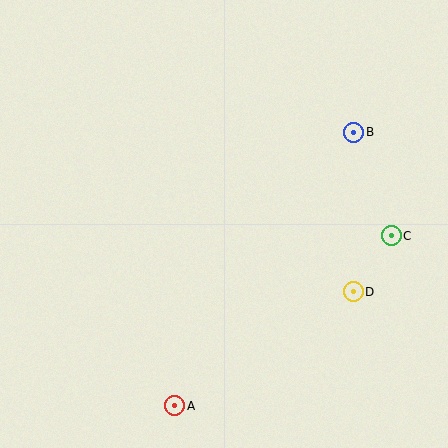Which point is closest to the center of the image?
Point D at (353, 292) is closest to the center.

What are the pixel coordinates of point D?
Point D is at (353, 292).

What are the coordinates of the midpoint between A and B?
The midpoint between A and B is at (264, 269).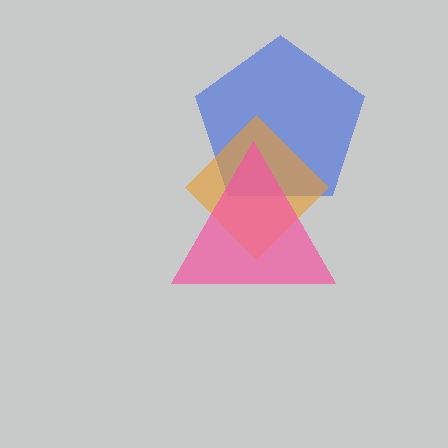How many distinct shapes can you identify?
There are 3 distinct shapes: a blue pentagon, an orange diamond, a pink triangle.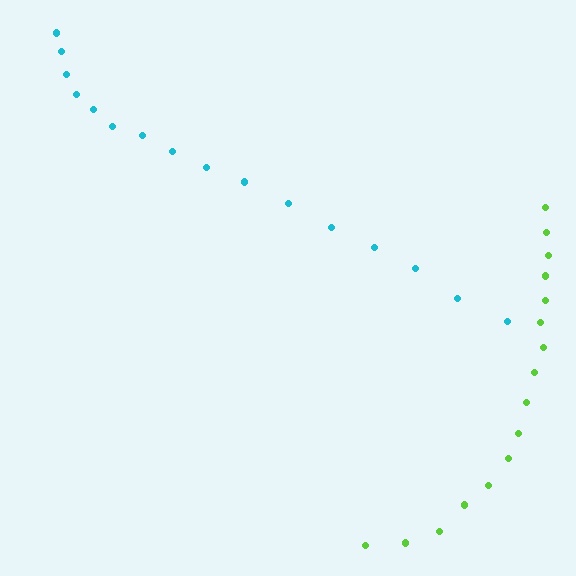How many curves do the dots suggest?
There are 2 distinct paths.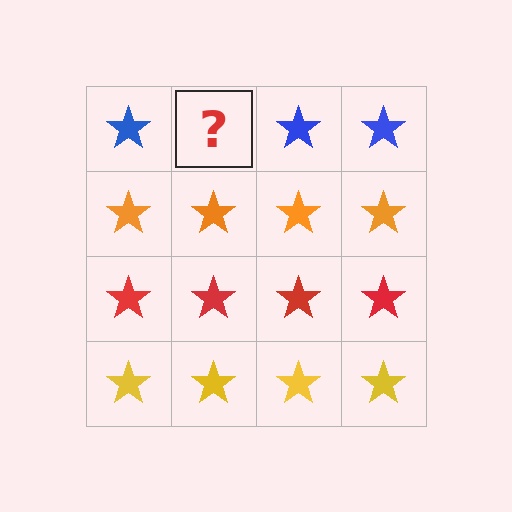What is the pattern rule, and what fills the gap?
The rule is that each row has a consistent color. The gap should be filled with a blue star.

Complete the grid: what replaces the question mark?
The question mark should be replaced with a blue star.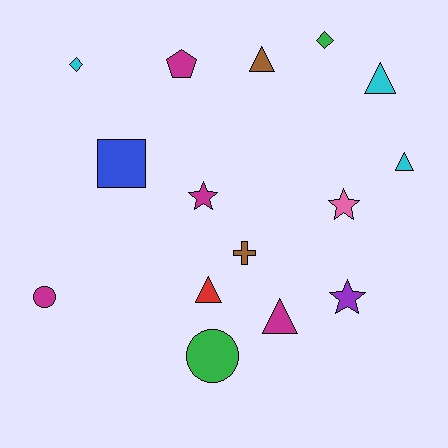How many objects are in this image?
There are 15 objects.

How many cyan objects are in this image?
There are 3 cyan objects.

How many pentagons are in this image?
There is 1 pentagon.